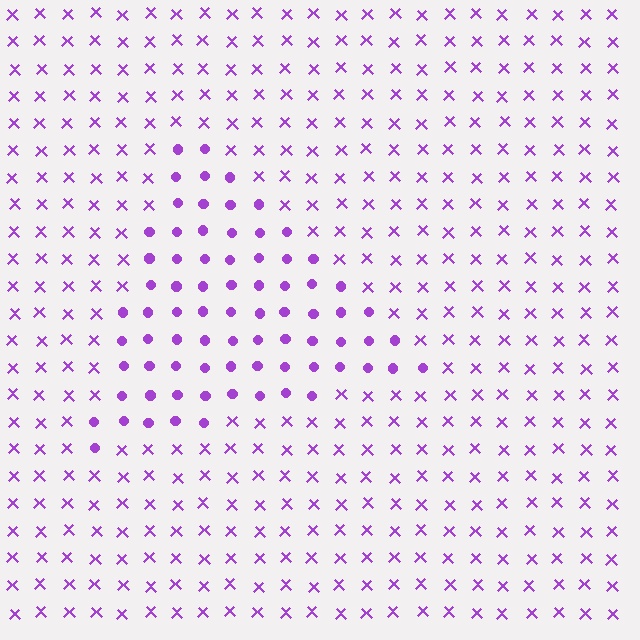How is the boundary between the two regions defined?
The boundary is defined by a change in element shape: circles inside vs. X marks outside. All elements share the same color and spacing.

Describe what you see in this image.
The image is filled with small purple elements arranged in a uniform grid. A triangle-shaped region contains circles, while the surrounding area contains X marks. The boundary is defined purely by the change in element shape.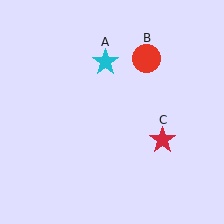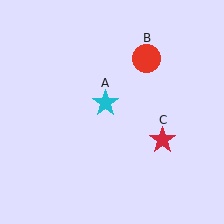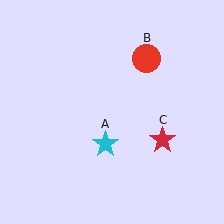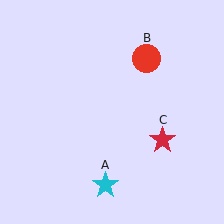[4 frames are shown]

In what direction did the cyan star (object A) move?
The cyan star (object A) moved down.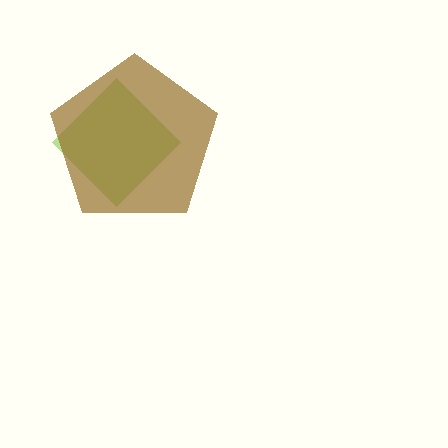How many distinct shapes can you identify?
There are 2 distinct shapes: a lime diamond, a brown pentagon.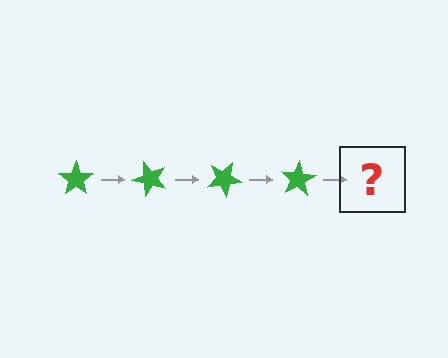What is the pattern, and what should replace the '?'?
The pattern is that the star rotates 50 degrees each step. The '?' should be a green star rotated 200 degrees.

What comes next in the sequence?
The next element should be a green star rotated 200 degrees.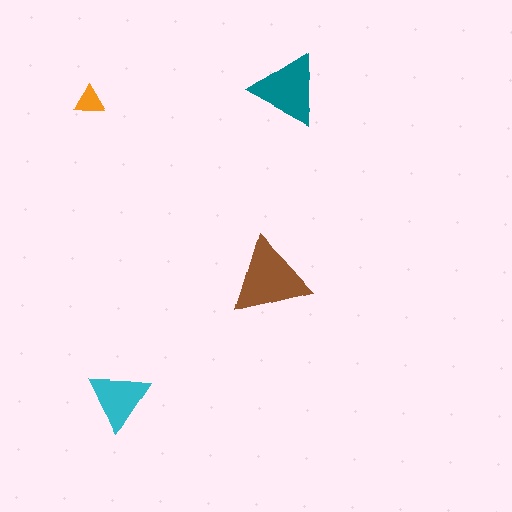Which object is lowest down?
The cyan triangle is bottommost.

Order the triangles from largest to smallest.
the brown one, the teal one, the cyan one, the orange one.